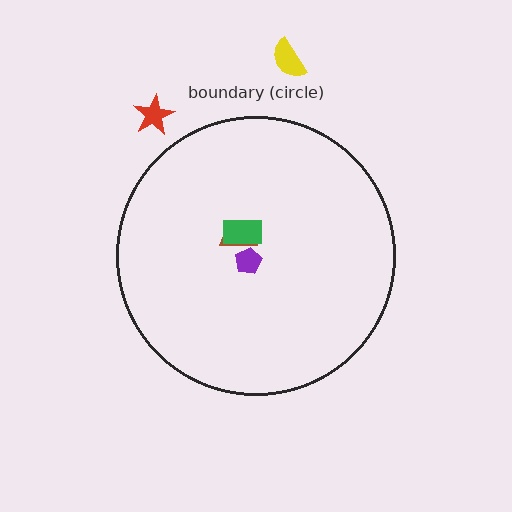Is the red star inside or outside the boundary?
Outside.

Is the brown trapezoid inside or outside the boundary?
Inside.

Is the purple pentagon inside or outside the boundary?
Inside.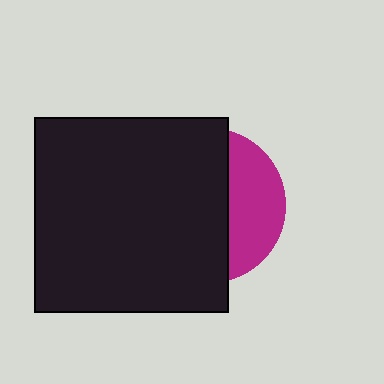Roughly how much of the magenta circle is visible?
A small part of it is visible (roughly 33%).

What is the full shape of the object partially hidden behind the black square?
The partially hidden object is a magenta circle.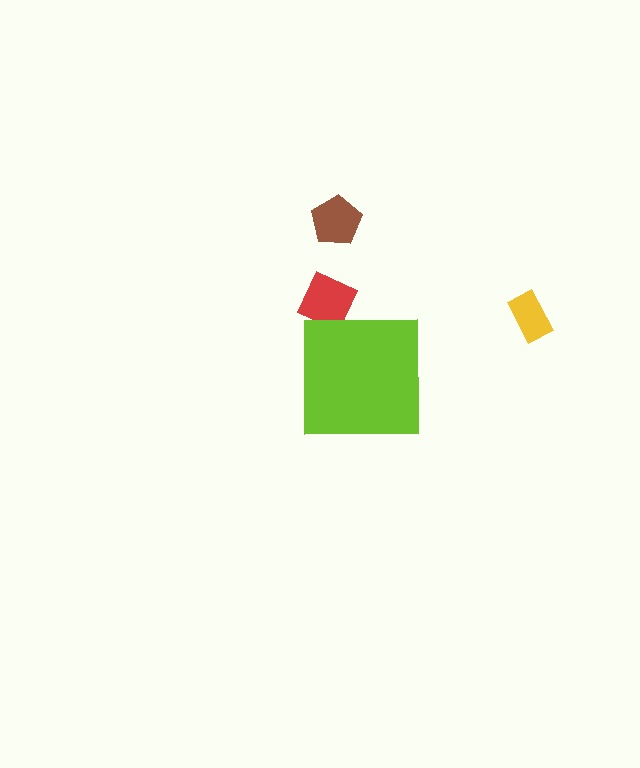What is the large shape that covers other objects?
A lime square.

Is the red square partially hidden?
Yes, the red square is partially hidden behind the lime square.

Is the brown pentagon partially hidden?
No, the brown pentagon is fully visible.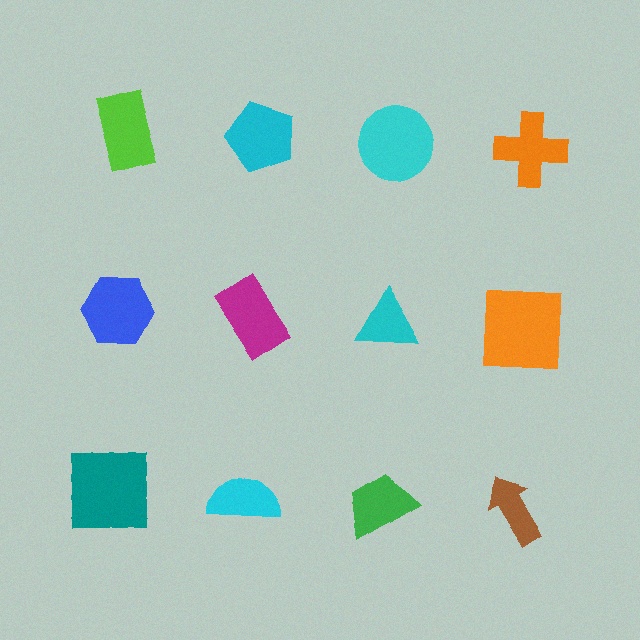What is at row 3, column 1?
A teal square.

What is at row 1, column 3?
A cyan circle.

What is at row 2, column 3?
A cyan triangle.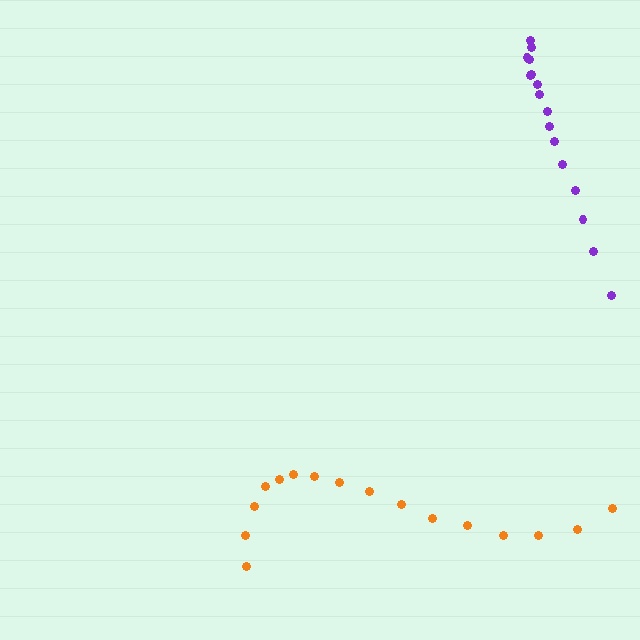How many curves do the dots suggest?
There are 2 distinct paths.